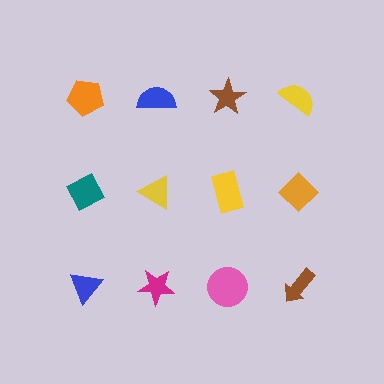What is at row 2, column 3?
A yellow rectangle.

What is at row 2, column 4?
An orange diamond.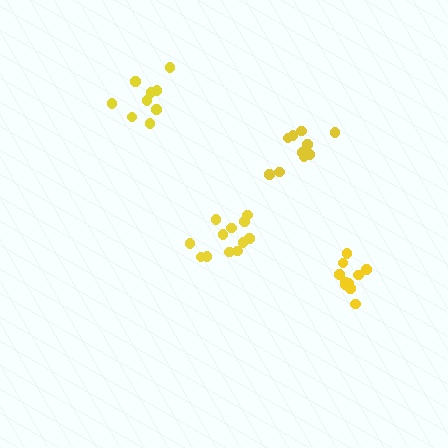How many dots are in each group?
Group 1: 10 dots, Group 2: 12 dots, Group 3: 9 dots, Group 4: 11 dots (42 total).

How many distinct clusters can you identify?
There are 4 distinct clusters.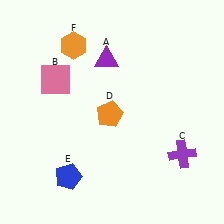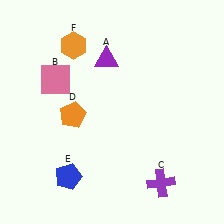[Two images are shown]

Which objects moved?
The objects that moved are: the purple cross (C), the orange pentagon (D).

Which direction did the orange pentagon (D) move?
The orange pentagon (D) moved left.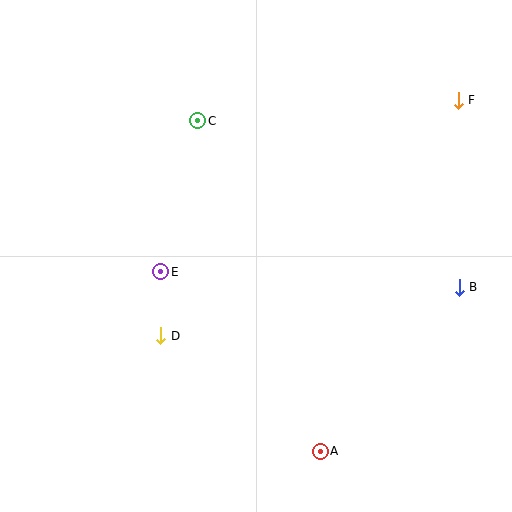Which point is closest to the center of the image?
Point E at (161, 272) is closest to the center.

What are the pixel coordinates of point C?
Point C is at (198, 121).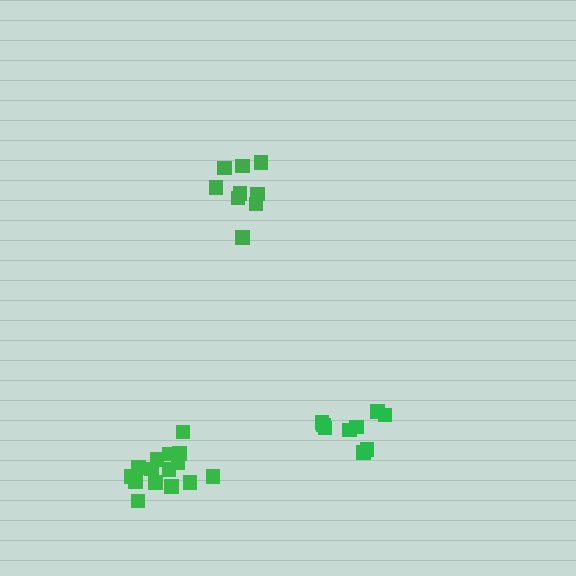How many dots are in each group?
Group 1: 15 dots, Group 2: 9 dots, Group 3: 9 dots (33 total).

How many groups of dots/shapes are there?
There are 3 groups.